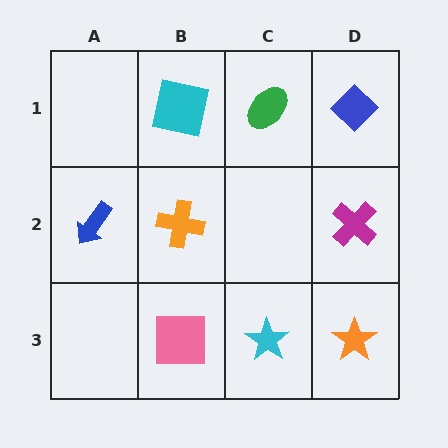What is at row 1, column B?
A cyan square.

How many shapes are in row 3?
3 shapes.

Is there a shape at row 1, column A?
No, that cell is empty.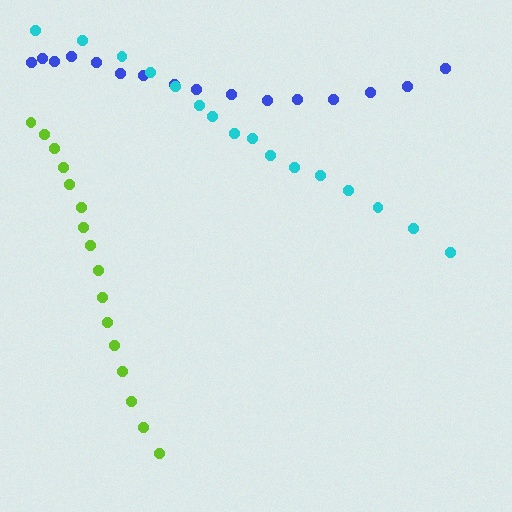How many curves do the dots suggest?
There are 3 distinct paths.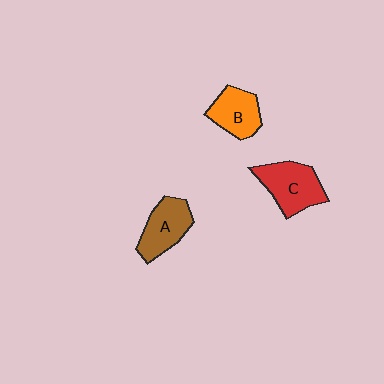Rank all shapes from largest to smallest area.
From largest to smallest: C (red), A (brown), B (orange).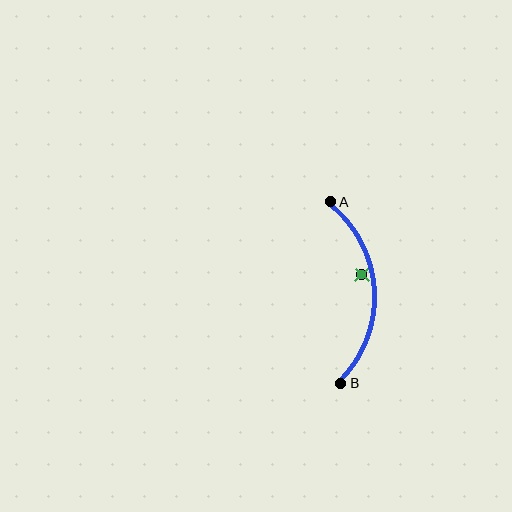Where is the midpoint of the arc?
The arc midpoint is the point on the curve farthest from the straight line joining A and B. It sits to the right of that line.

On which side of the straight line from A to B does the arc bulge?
The arc bulges to the right of the straight line connecting A and B.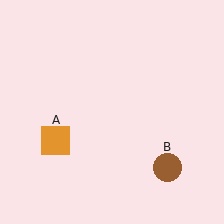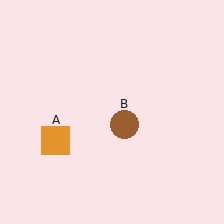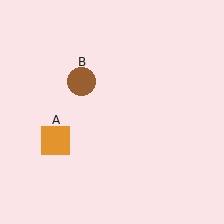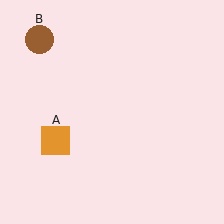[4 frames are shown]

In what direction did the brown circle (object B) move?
The brown circle (object B) moved up and to the left.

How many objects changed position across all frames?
1 object changed position: brown circle (object B).